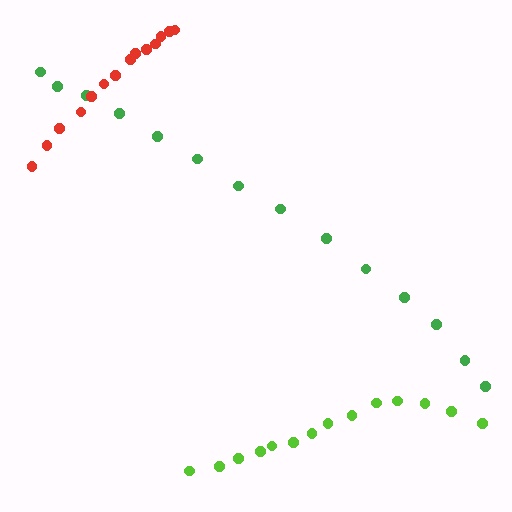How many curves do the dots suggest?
There are 3 distinct paths.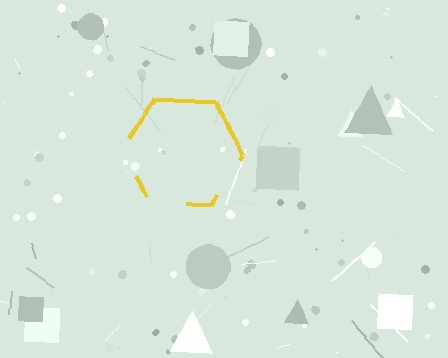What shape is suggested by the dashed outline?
The dashed outline suggests a hexagon.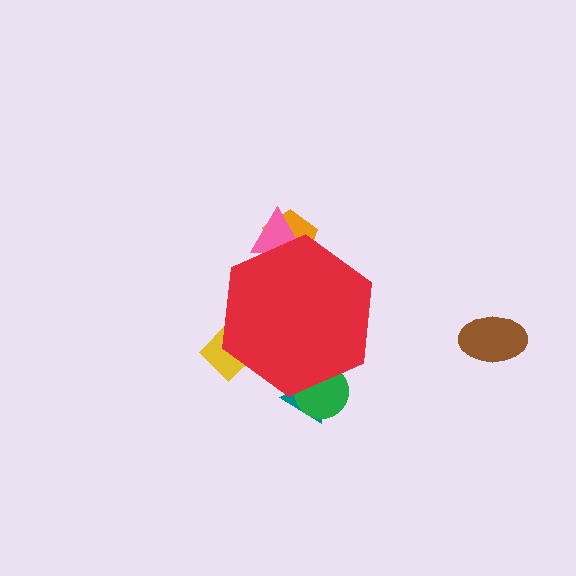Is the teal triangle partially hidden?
Yes, the teal triangle is partially hidden behind the red hexagon.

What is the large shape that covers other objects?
A red hexagon.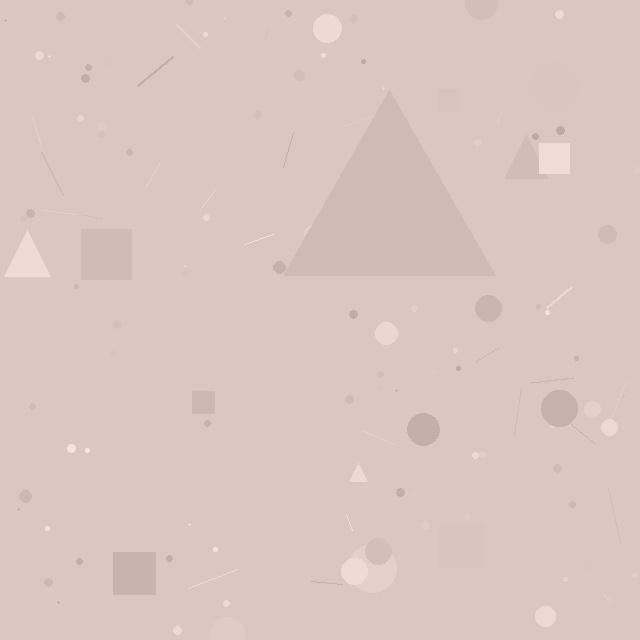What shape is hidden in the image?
A triangle is hidden in the image.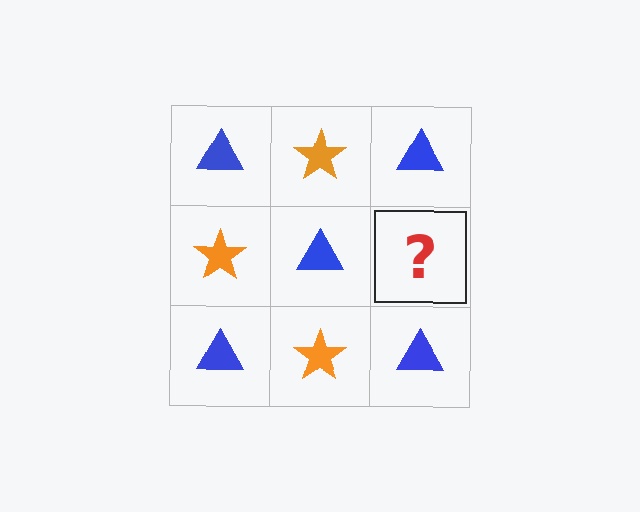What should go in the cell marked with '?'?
The missing cell should contain an orange star.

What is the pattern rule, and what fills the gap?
The rule is that it alternates blue triangle and orange star in a checkerboard pattern. The gap should be filled with an orange star.